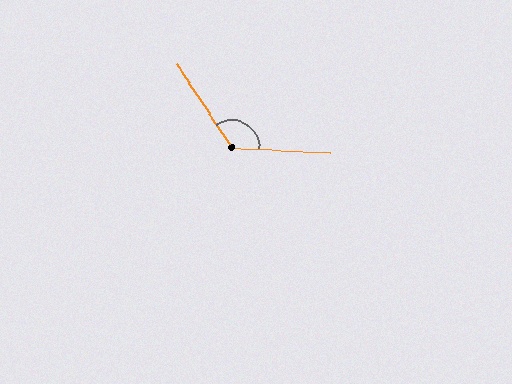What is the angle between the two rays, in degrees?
Approximately 126 degrees.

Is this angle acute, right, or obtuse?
It is obtuse.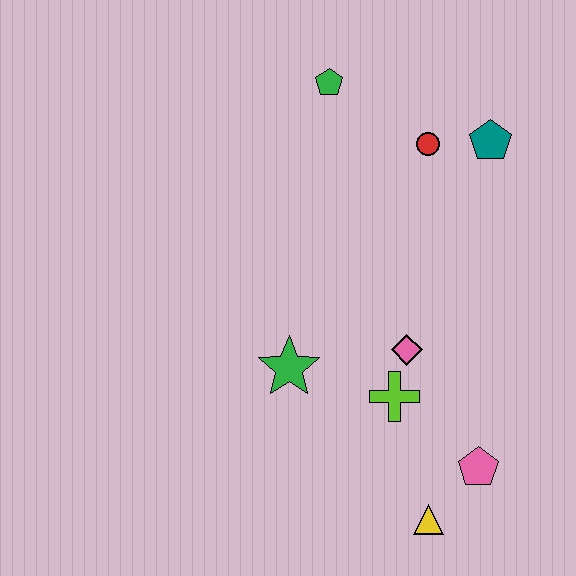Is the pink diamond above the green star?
Yes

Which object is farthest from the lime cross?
The green pentagon is farthest from the lime cross.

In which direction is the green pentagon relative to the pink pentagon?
The green pentagon is above the pink pentagon.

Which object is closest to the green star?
The lime cross is closest to the green star.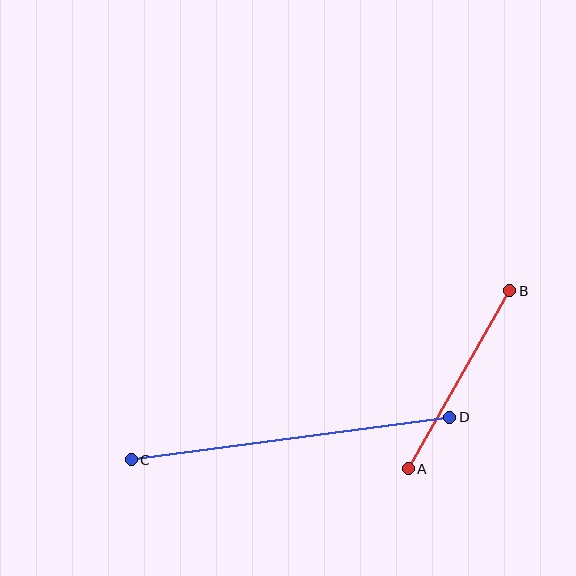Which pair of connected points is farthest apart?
Points C and D are farthest apart.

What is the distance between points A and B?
The distance is approximately 205 pixels.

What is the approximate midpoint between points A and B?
The midpoint is at approximately (459, 380) pixels.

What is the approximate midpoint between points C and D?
The midpoint is at approximately (290, 438) pixels.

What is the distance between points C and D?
The distance is approximately 321 pixels.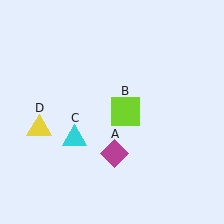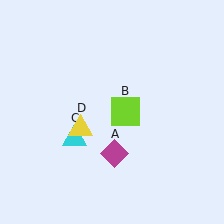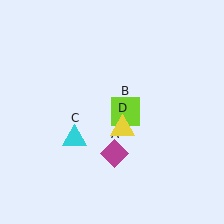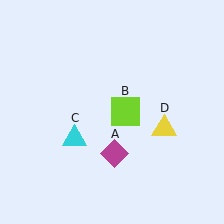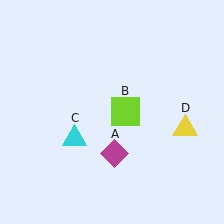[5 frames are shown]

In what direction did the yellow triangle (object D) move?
The yellow triangle (object D) moved right.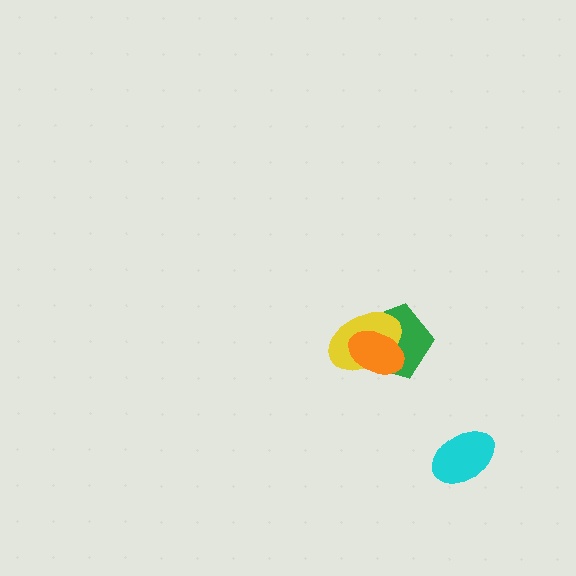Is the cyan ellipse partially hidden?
No, no other shape covers it.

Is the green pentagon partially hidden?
Yes, it is partially covered by another shape.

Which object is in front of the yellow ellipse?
The orange ellipse is in front of the yellow ellipse.